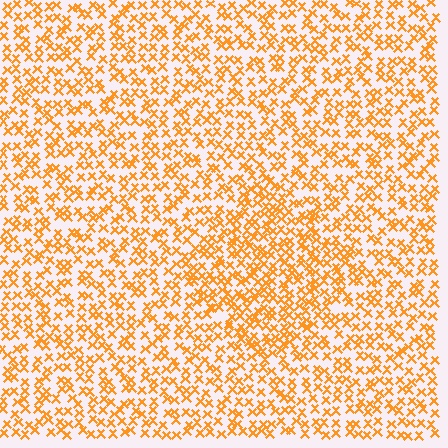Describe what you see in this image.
The image contains small orange elements arranged at two different densities. A diamond-shaped region is visible where the elements are more densely packed than the surrounding area.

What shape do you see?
I see a diamond.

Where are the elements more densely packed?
The elements are more densely packed inside the diamond boundary.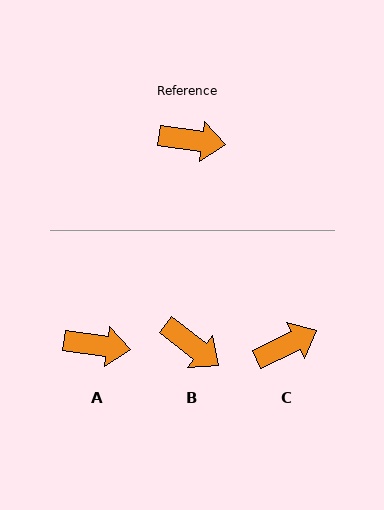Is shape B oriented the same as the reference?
No, it is off by about 30 degrees.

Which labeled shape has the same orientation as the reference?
A.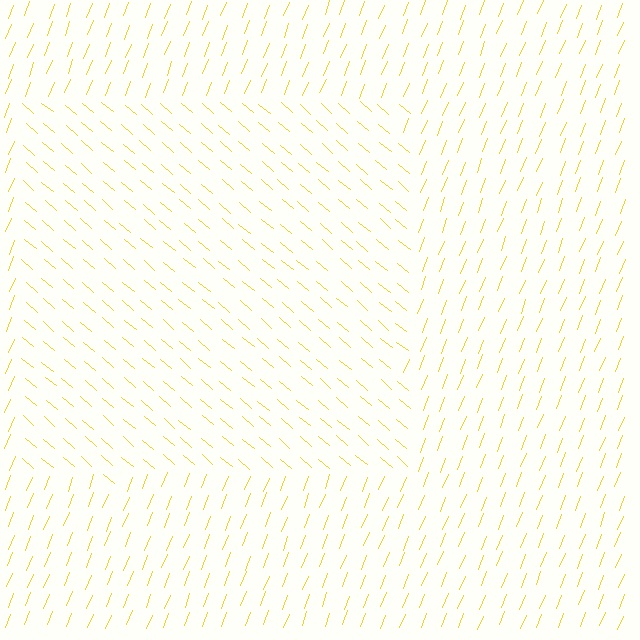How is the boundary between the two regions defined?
The boundary is defined purely by a change in line orientation (approximately 71 degrees difference). All lines are the same color and thickness.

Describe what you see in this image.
The image is filled with small yellow line segments. A rectangle region in the image has lines oriented differently from the surrounding lines, creating a visible texture boundary.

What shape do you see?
I see a rectangle.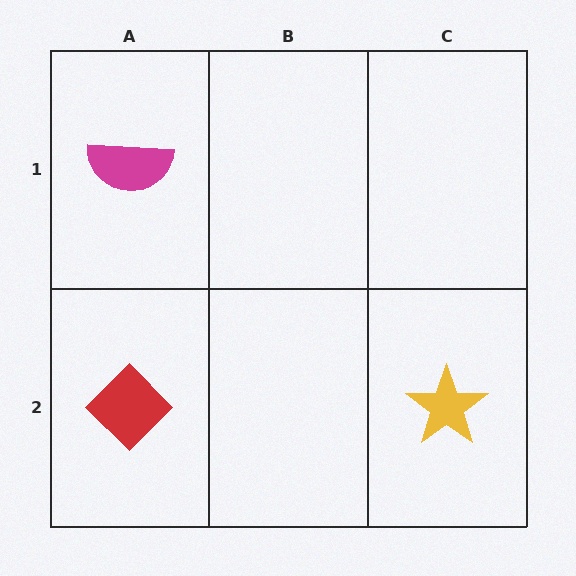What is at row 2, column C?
A yellow star.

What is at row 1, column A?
A magenta semicircle.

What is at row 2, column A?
A red diamond.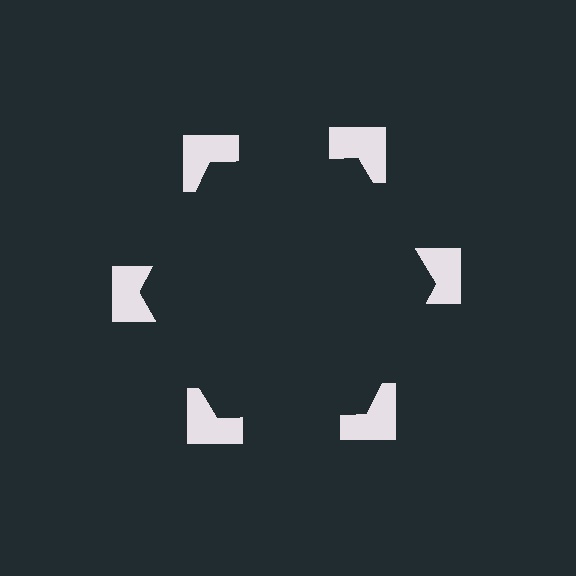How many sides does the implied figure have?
6 sides.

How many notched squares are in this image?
There are 6 — one at each vertex of the illusory hexagon.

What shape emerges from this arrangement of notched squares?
An illusory hexagon — its edges are inferred from the aligned wedge cuts in the notched squares, not physically drawn.